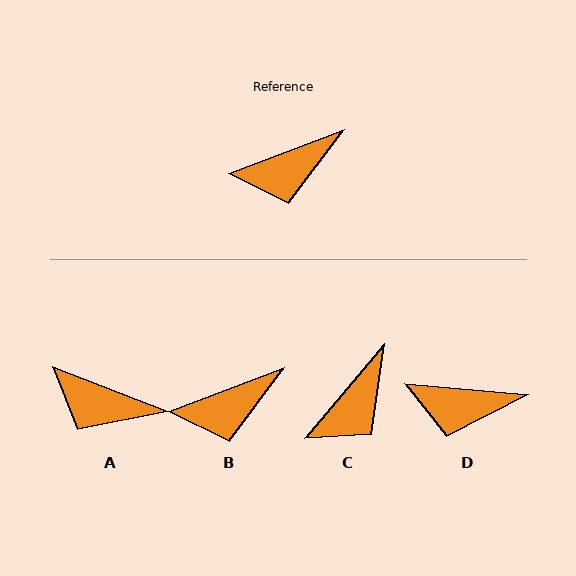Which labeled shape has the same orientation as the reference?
B.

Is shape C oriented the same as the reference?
No, it is off by about 29 degrees.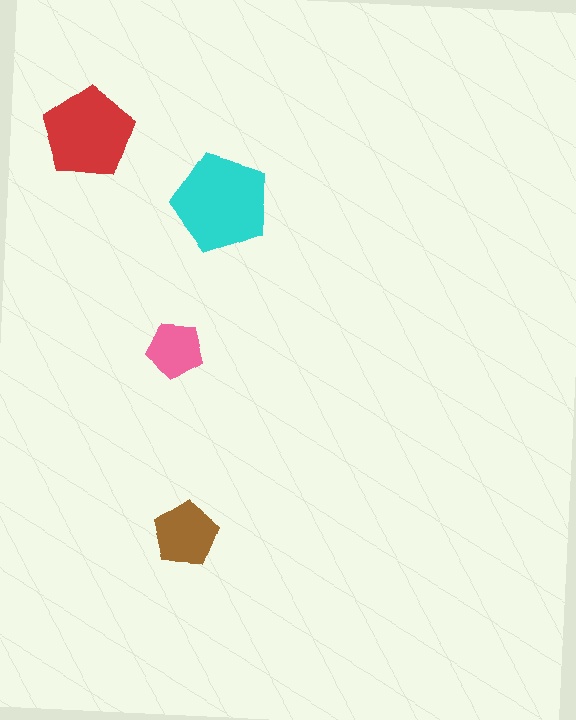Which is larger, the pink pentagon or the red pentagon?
The red one.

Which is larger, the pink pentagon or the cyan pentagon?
The cyan one.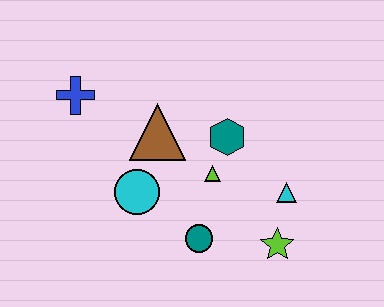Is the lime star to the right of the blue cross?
Yes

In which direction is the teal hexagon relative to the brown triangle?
The teal hexagon is to the right of the brown triangle.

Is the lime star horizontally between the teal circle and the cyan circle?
No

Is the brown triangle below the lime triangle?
No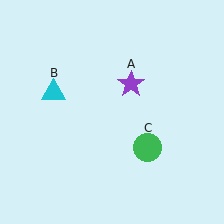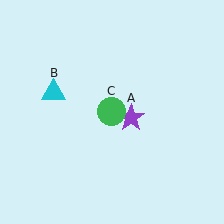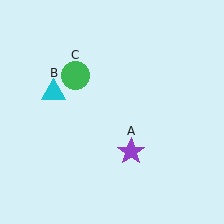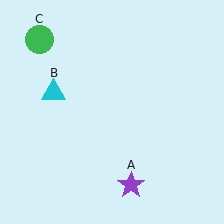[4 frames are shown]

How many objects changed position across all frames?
2 objects changed position: purple star (object A), green circle (object C).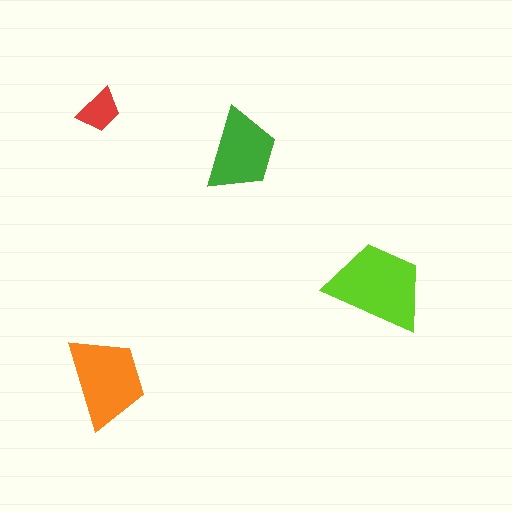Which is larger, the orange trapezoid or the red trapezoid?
The orange one.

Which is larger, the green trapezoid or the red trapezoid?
The green one.